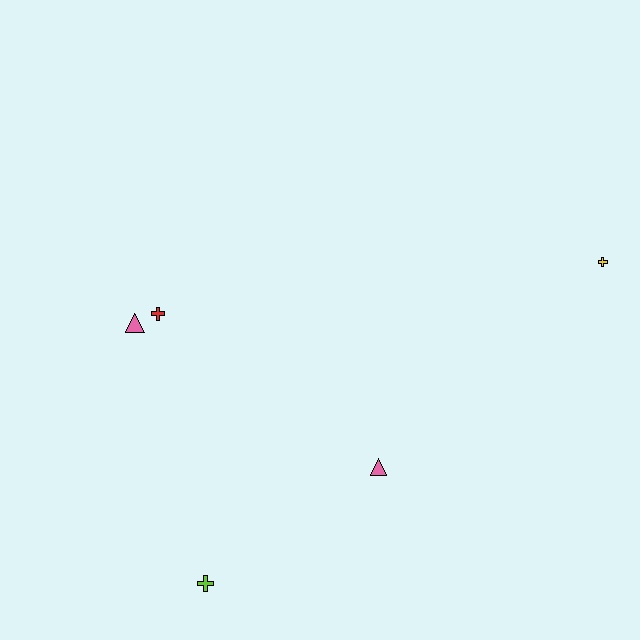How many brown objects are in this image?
There are no brown objects.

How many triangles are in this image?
There are 2 triangles.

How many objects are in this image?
There are 5 objects.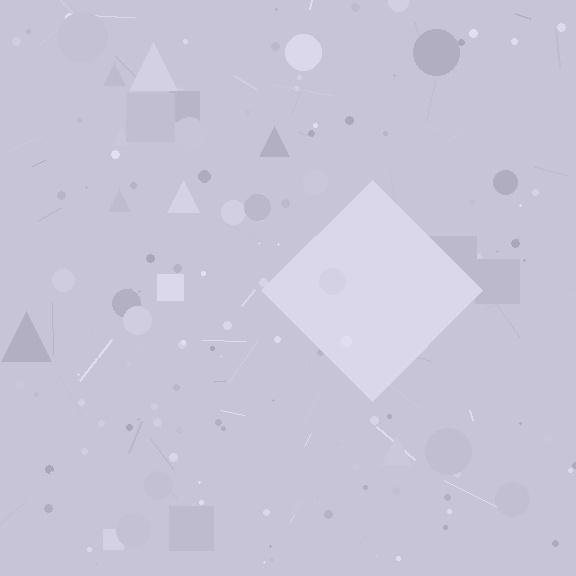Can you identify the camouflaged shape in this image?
The camouflaged shape is a diamond.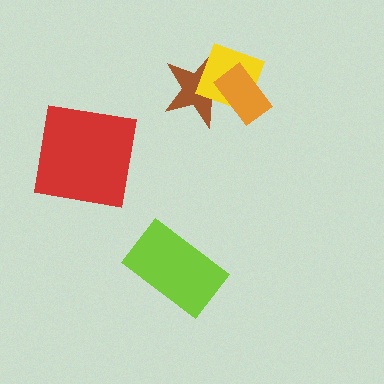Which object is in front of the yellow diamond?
The orange rectangle is in front of the yellow diamond.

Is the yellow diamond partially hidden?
Yes, it is partially covered by another shape.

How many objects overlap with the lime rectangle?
0 objects overlap with the lime rectangle.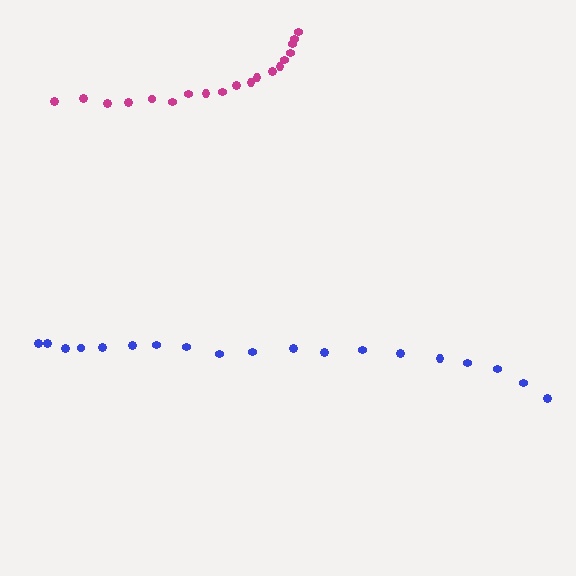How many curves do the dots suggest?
There are 2 distinct paths.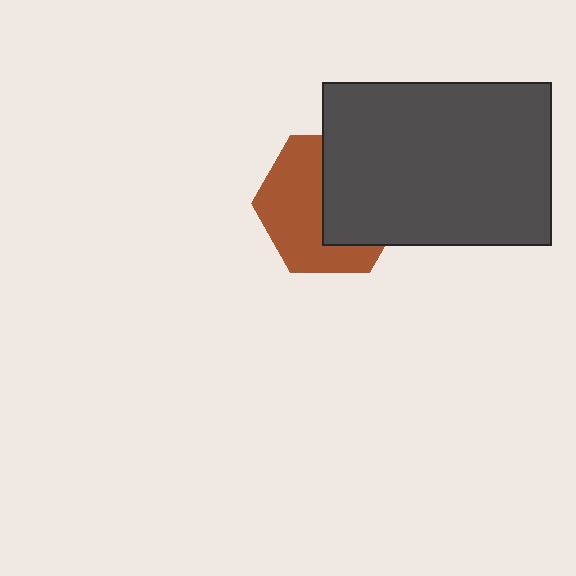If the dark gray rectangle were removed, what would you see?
You would see the complete brown hexagon.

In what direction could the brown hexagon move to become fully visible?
The brown hexagon could move left. That would shift it out from behind the dark gray rectangle entirely.